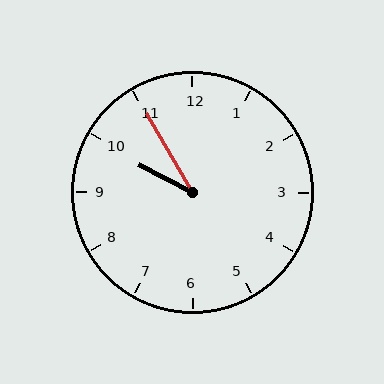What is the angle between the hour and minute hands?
Approximately 32 degrees.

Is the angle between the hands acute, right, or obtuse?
It is acute.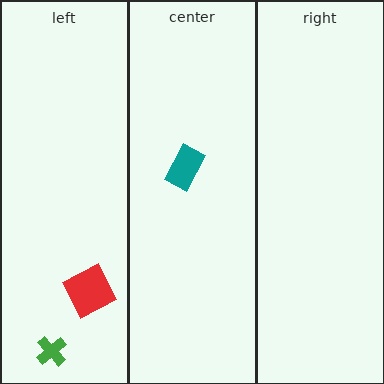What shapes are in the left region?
The green cross, the red square.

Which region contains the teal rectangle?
The center region.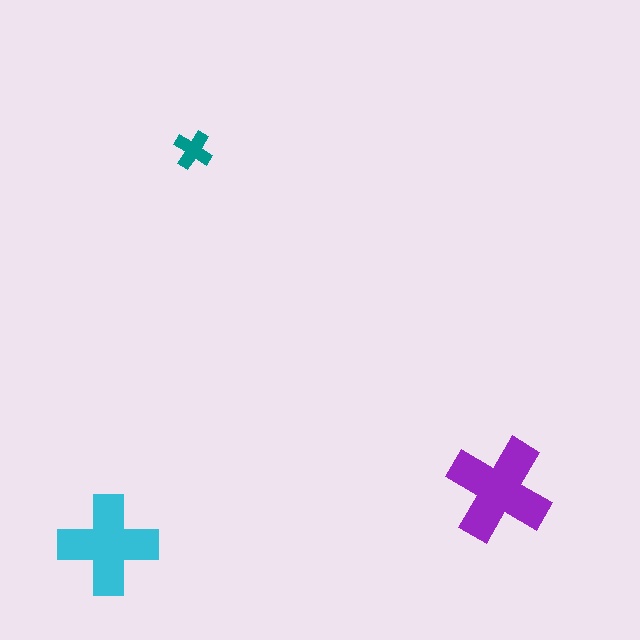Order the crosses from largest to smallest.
the purple one, the cyan one, the teal one.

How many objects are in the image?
There are 3 objects in the image.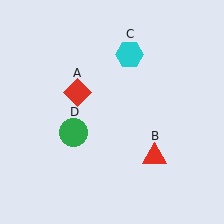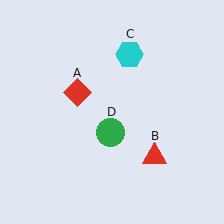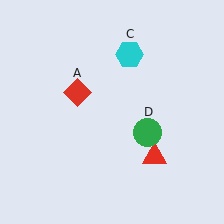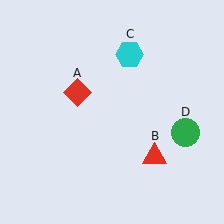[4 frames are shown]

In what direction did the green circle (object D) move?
The green circle (object D) moved right.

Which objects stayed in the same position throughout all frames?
Red diamond (object A) and red triangle (object B) and cyan hexagon (object C) remained stationary.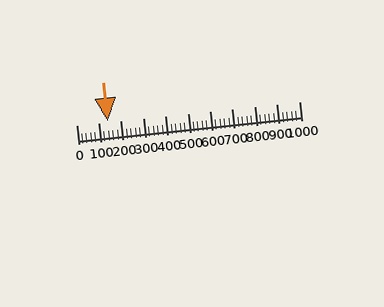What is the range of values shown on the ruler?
The ruler shows values from 0 to 1000.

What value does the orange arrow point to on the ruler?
The orange arrow points to approximately 142.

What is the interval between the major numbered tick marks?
The major tick marks are spaced 100 units apart.